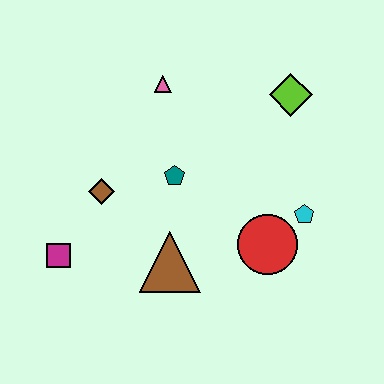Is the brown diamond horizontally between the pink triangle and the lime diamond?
No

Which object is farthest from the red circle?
The magenta square is farthest from the red circle.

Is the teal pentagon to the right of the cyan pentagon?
No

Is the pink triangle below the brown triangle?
No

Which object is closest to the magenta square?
The brown diamond is closest to the magenta square.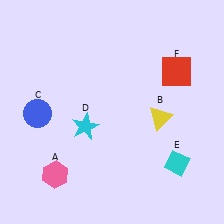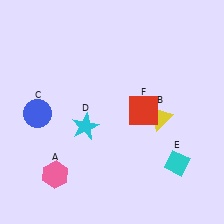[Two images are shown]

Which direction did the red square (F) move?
The red square (F) moved down.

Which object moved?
The red square (F) moved down.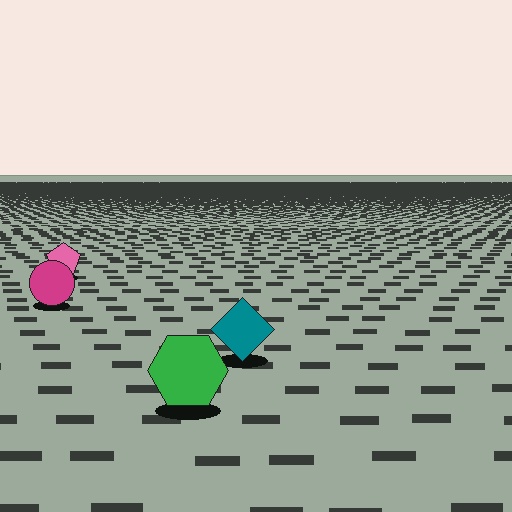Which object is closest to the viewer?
The green hexagon is closest. The texture marks near it are larger and more spread out.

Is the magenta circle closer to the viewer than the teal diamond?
No. The teal diamond is closer — you can tell from the texture gradient: the ground texture is coarser near it.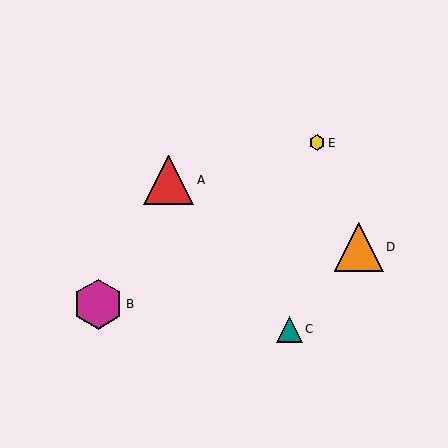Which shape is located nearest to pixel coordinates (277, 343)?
The teal triangle (labeled C) at (289, 330) is nearest to that location.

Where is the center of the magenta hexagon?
The center of the magenta hexagon is at (98, 304).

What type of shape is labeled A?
Shape A is a red triangle.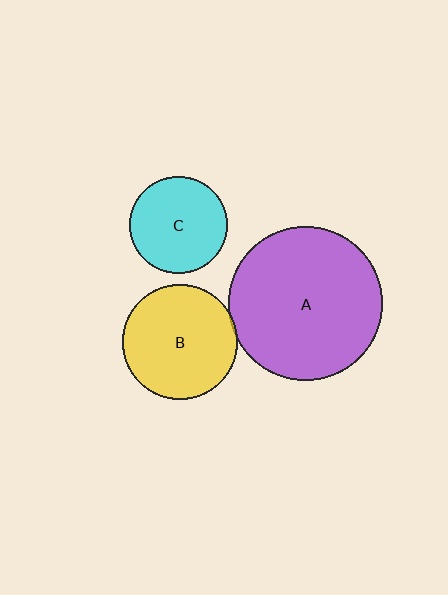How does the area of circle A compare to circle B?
Approximately 1.8 times.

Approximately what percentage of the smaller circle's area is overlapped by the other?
Approximately 5%.